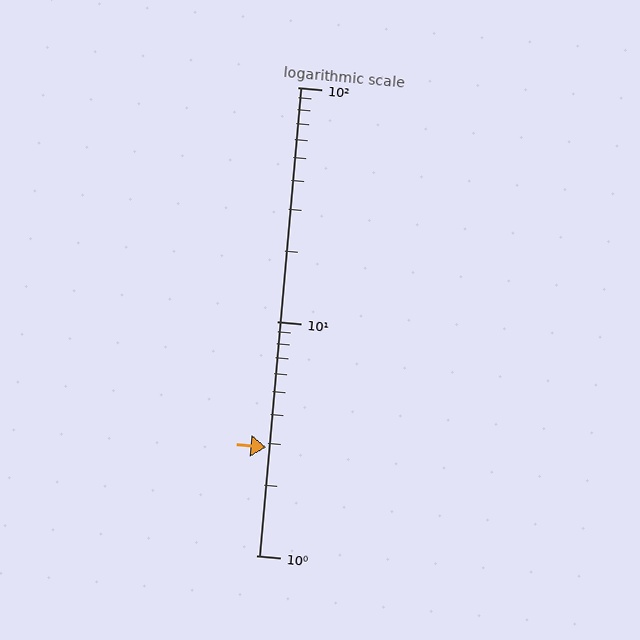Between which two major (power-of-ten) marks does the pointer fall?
The pointer is between 1 and 10.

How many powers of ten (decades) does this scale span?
The scale spans 2 decades, from 1 to 100.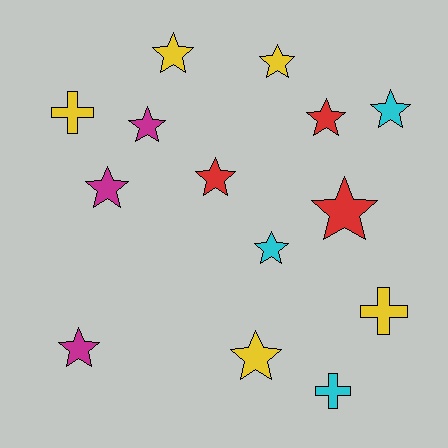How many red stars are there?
There are 3 red stars.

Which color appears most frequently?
Yellow, with 5 objects.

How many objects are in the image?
There are 14 objects.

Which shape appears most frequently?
Star, with 11 objects.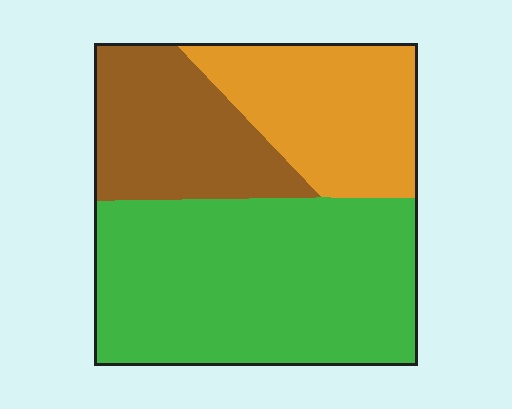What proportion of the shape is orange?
Orange covers around 25% of the shape.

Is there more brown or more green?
Green.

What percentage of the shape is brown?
Brown covers about 25% of the shape.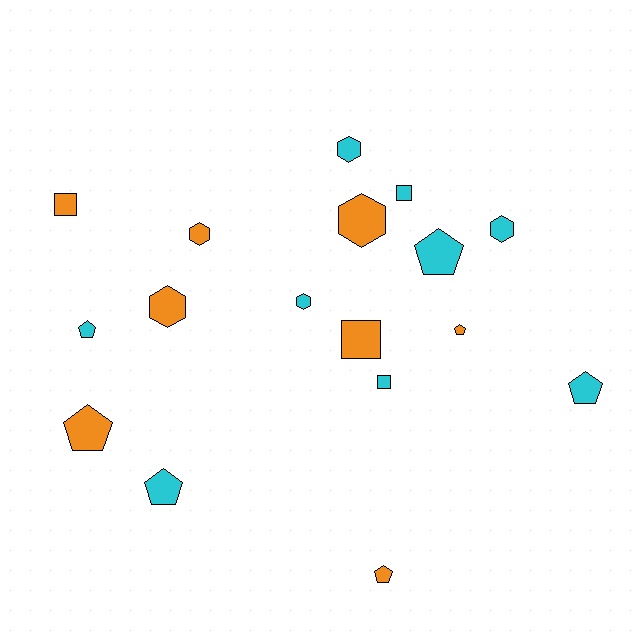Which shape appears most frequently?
Pentagon, with 7 objects.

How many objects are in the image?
There are 17 objects.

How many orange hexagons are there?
There are 3 orange hexagons.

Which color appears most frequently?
Cyan, with 9 objects.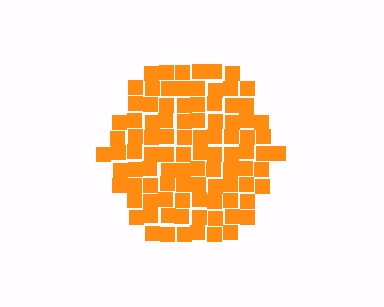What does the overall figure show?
The overall figure shows a hexagon.